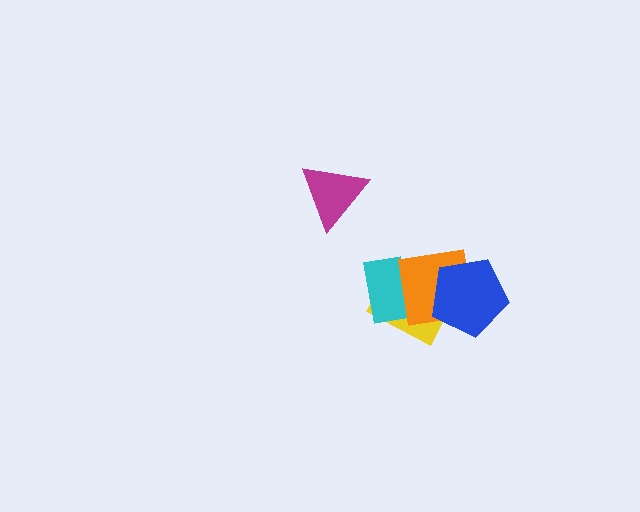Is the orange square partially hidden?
Yes, it is partially covered by another shape.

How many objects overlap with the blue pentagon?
2 objects overlap with the blue pentagon.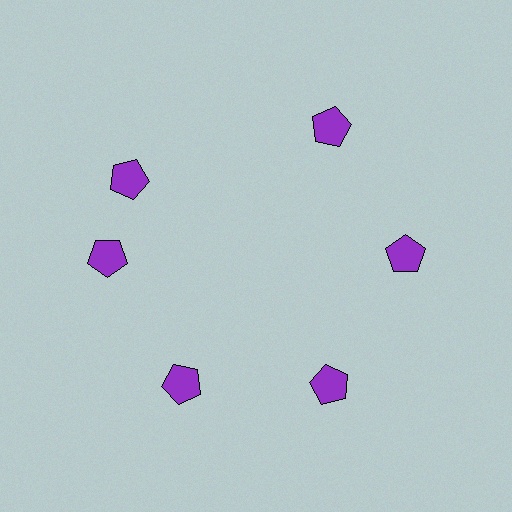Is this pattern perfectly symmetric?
No. The 6 purple pentagons are arranged in a ring, but one element near the 11 o'clock position is rotated out of alignment along the ring, breaking the 6-fold rotational symmetry.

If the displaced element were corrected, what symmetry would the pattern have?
It would have 6-fold rotational symmetry — the pattern would map onto itself every 60 degrees.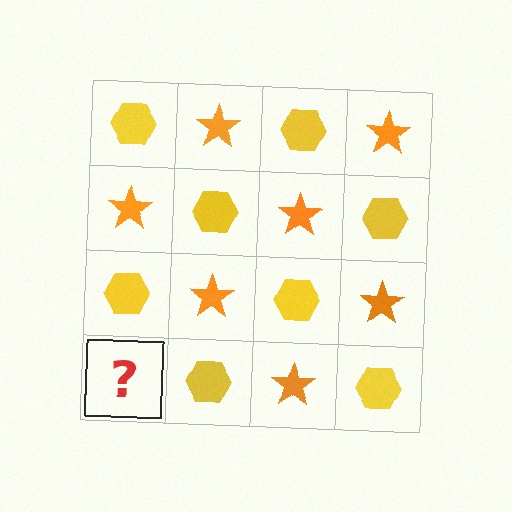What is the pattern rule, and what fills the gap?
The rule is that it alternates yellow hexagon and orange star in a checkerboard pattern. The gap should be filled with an orange star.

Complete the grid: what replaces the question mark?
The question mark should be replaced with an orange star.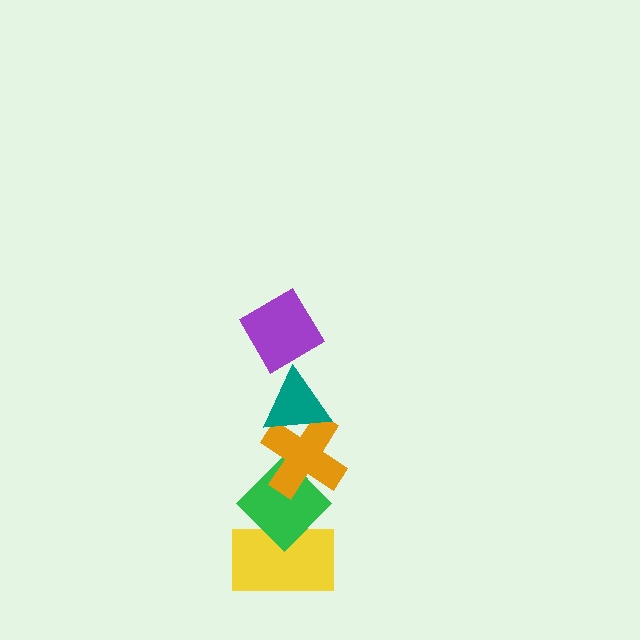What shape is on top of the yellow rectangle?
The green diamond is on top of the yellow rectangle.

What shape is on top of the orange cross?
The teal triangle is on top of the orange cross.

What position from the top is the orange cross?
The orange cross is 3rd from the top.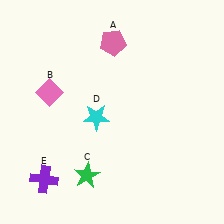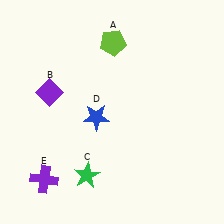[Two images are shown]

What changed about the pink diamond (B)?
In Image 1, B is pink. In Image 2, it changed to purple.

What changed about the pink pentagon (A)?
In Image 1, A is pink. In Image 2, it changed to lime.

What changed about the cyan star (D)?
In Image 1, D is cyan. In Image 2, it changed to blue.